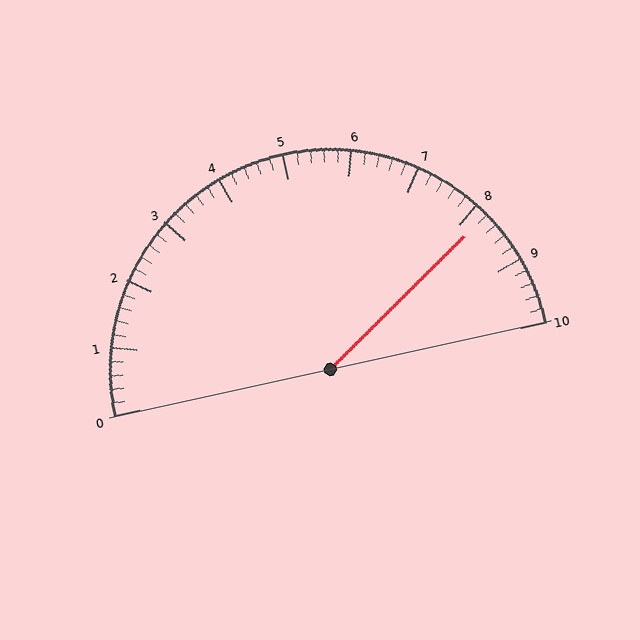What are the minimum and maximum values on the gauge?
The gauge ranges from 0 to 10.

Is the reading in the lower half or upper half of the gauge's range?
The reading is in the upper half of the range (0 to 10).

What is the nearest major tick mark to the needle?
The nearest major tick mark is 8.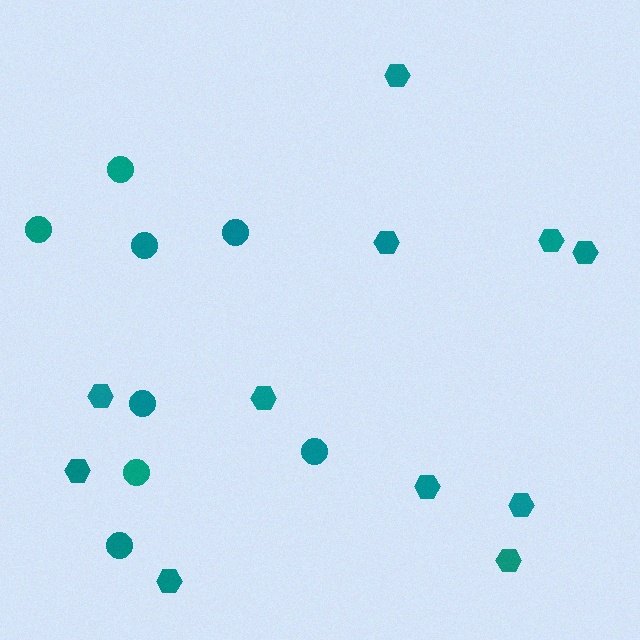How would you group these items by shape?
There are 2 groups: one group of circles (8) and one group of hexagons (11).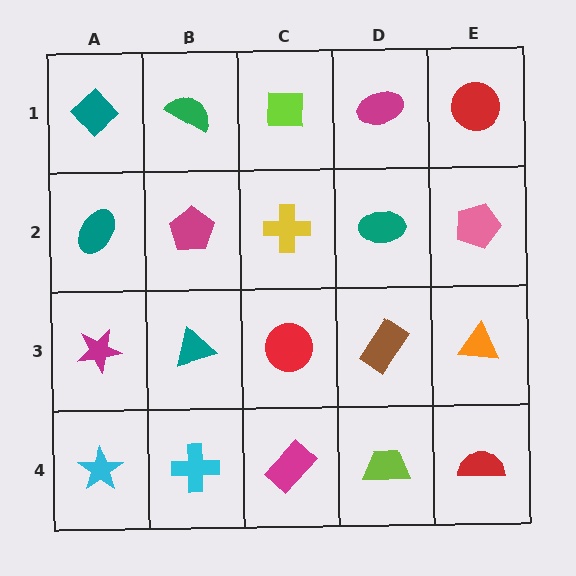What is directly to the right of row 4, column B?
A magenta rectangle.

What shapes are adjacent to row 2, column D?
A magenta ellipse (row 1, column D), a brown rectangle (row 3, column D), a yellow cross (row 2, column C), a pink pentagon (row 2, column E).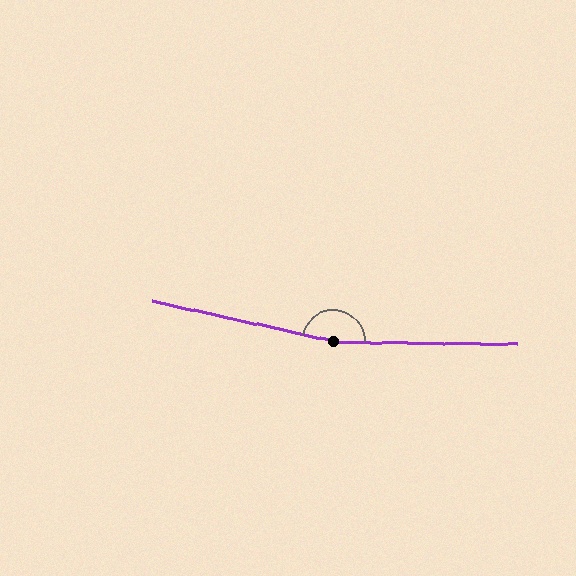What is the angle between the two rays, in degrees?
Approximately 168 degrees.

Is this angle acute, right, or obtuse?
It is obtuse.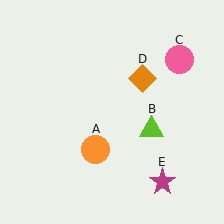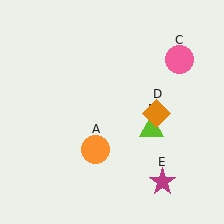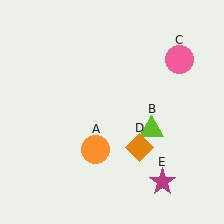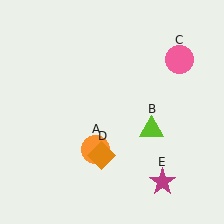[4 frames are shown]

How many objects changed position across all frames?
1 object changed position: orange diamond (object D).